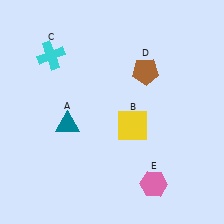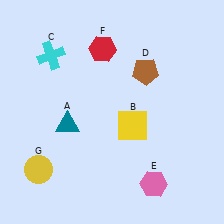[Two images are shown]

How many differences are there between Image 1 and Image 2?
There are 2 differences between the two images.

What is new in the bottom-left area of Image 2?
A yellow circle (G) was added in the bottom-left area of Image 2.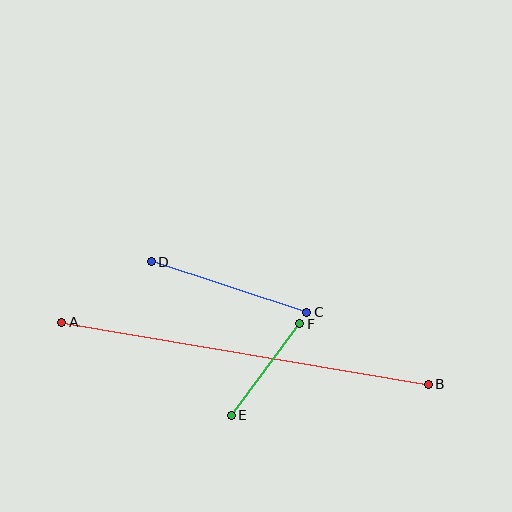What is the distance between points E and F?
The distance is approximately 114 pixels.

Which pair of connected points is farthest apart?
Points A and B are farthest apart.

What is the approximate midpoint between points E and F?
The midpoint is at approximately (265, 369) pixels.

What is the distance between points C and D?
The distance is approximately 163 pixels.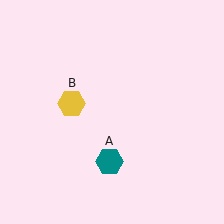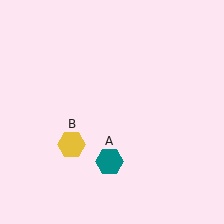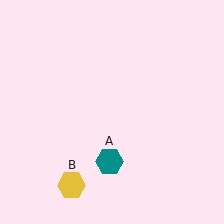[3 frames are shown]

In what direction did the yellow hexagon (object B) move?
The yellow hexagon (object B) moved down.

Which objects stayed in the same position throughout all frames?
Teal hexagon (object A) remained stationary.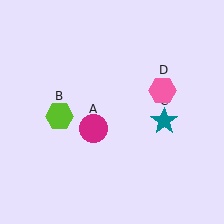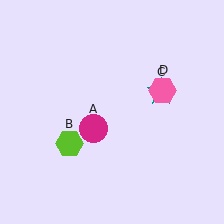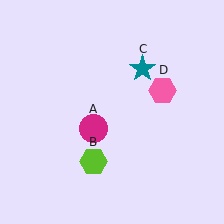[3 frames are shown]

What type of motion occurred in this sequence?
The lime hexagon (object B), teal star (object C) rotated counterclockwise around the center of the scene.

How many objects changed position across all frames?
2 objects changed position: lime hexagon (object B), teal star (object C).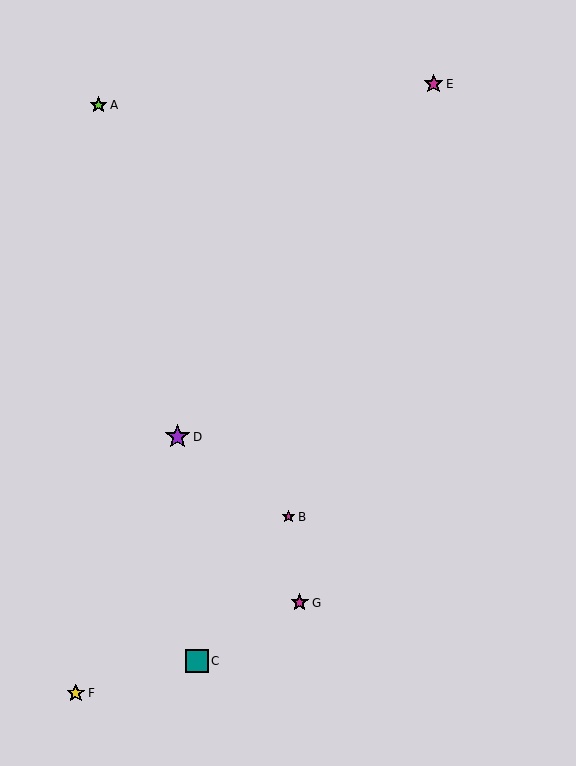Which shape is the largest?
The purple star (labeled D) is the largest.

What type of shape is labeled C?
Shape C is a teal square.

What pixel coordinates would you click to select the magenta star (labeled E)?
Click at (434, 84) to select the magenta star E.